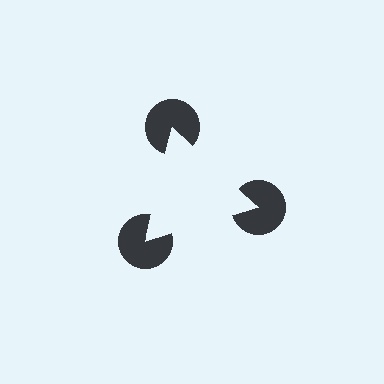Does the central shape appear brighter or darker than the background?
It typically appears slightly brighter than the background, even though no actual brightness change is drawn.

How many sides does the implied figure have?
3 sides.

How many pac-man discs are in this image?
There are 3 — one at each vertex of the illusory triangle.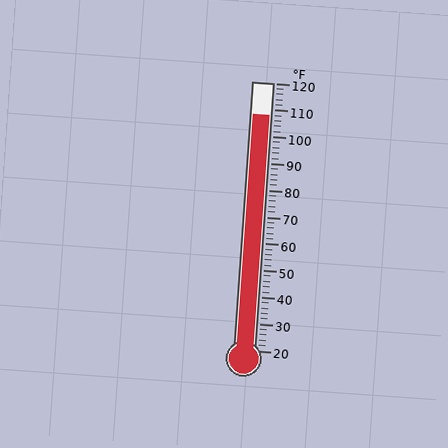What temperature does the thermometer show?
The thermometer shows approximately 108°F.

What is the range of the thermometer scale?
The thermometer scale ranges from 20°F to 120°F.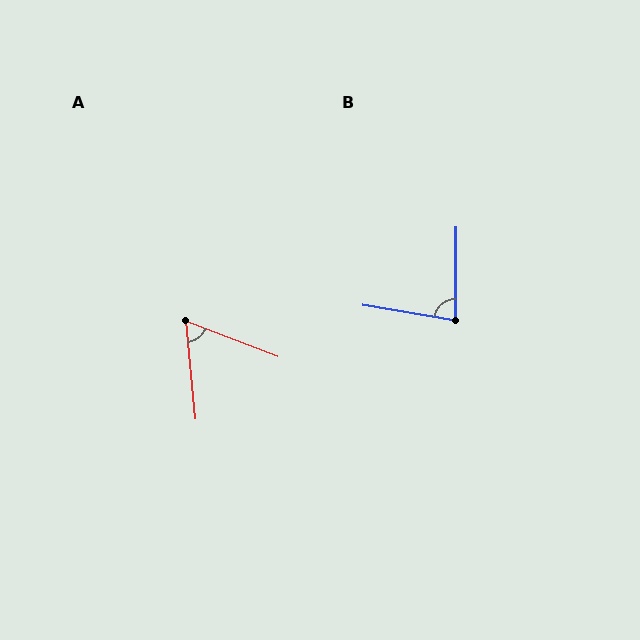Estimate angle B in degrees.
Approximately 81 degrees.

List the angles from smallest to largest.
A (64°), B (81°).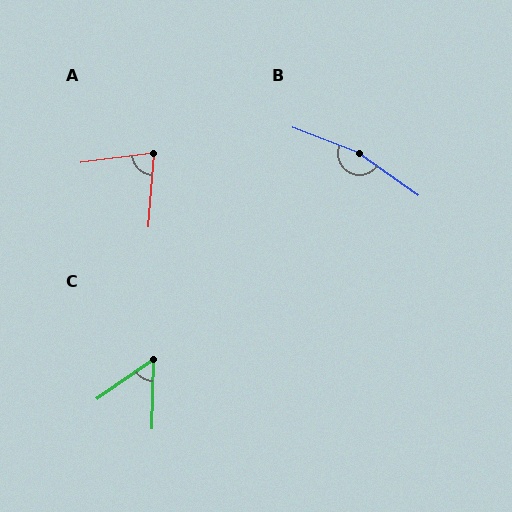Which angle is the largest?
B, at approximately 166 degrees.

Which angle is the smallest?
C, at approximately 53 degrees.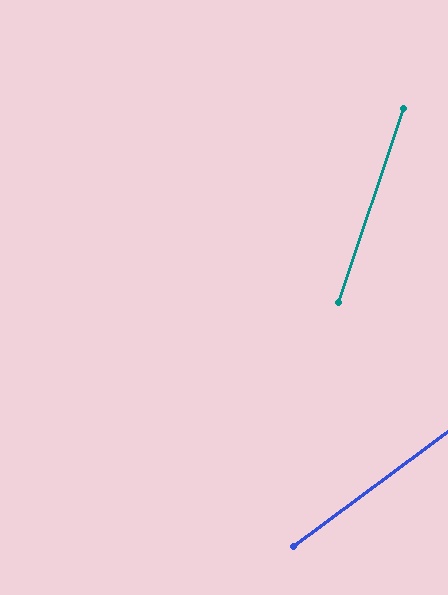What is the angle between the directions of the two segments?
Approximately 35 degrees.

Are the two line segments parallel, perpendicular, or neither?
Neither parallel nor perpendicular — they differ by about 35°.